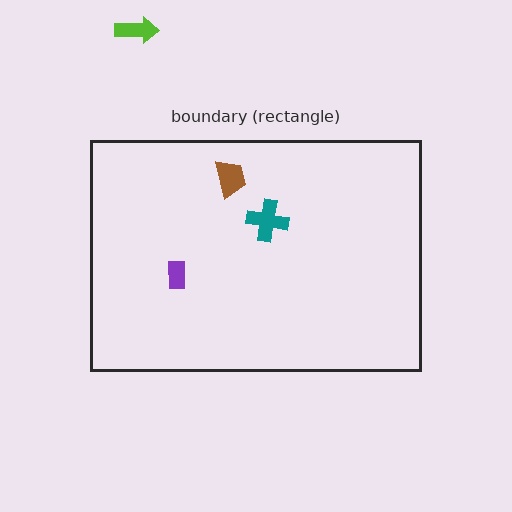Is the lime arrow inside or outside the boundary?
Outside.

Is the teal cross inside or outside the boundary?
Inside.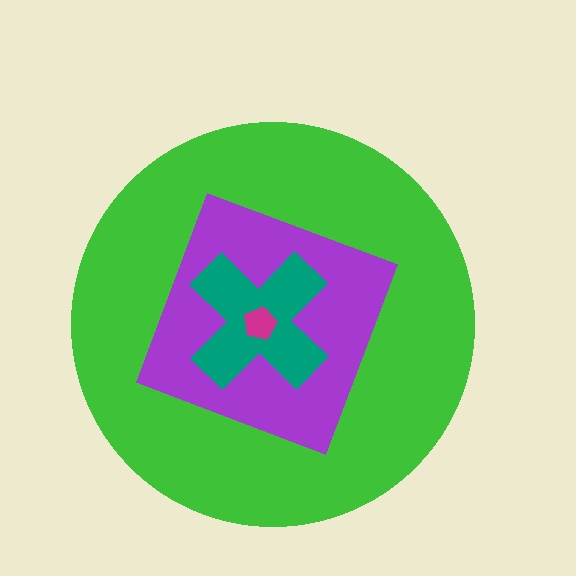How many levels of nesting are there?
4.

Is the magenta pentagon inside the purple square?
Yes.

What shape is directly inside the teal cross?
The magenta pentagon.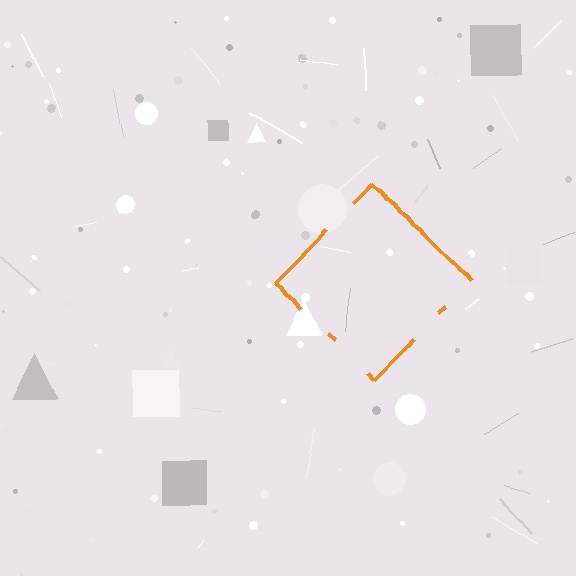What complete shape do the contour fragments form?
The contour fragments form a diamond.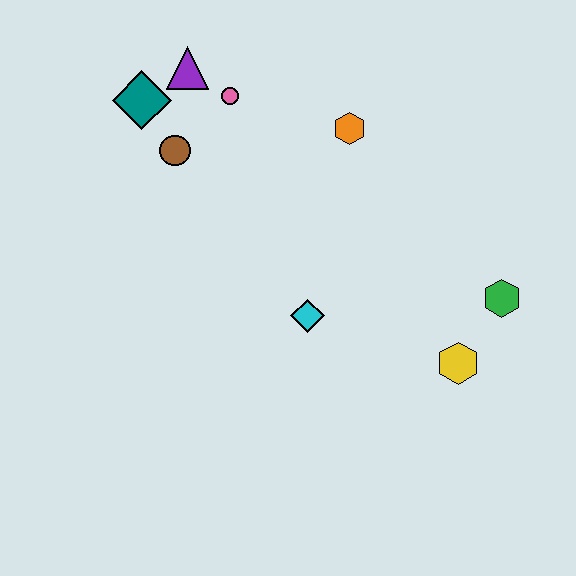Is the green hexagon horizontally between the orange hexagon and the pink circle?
No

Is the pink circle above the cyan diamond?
Yes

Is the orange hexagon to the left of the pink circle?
No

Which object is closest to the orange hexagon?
The pink circle is closest to the orange hexagon.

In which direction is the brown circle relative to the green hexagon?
The brown circle is to the left of the green hexagon.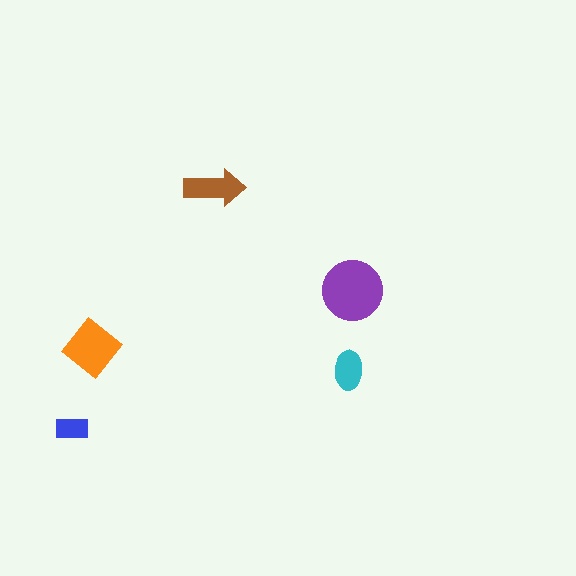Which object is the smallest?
The blue rectangle.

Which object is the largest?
The purple circle.